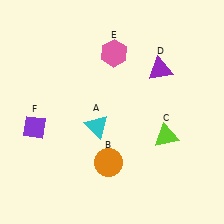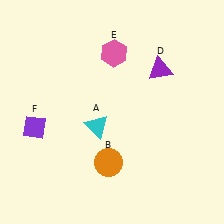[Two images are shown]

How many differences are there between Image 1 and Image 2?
There is 1 difference between the two images.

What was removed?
The lime triangle (C) was removed in Image 2.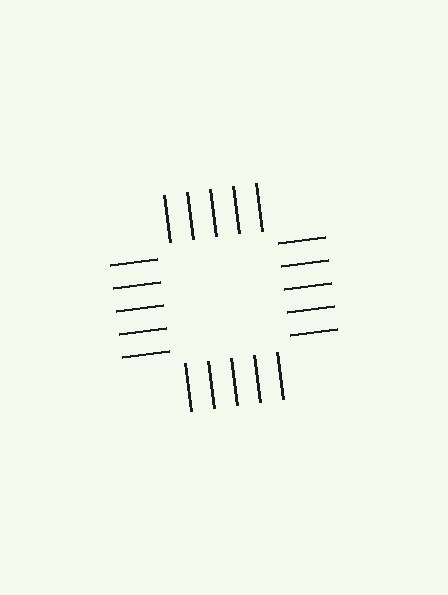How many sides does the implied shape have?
4 sides — the line-ends trace a square.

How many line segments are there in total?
20 — 5 along each of the 4 edges.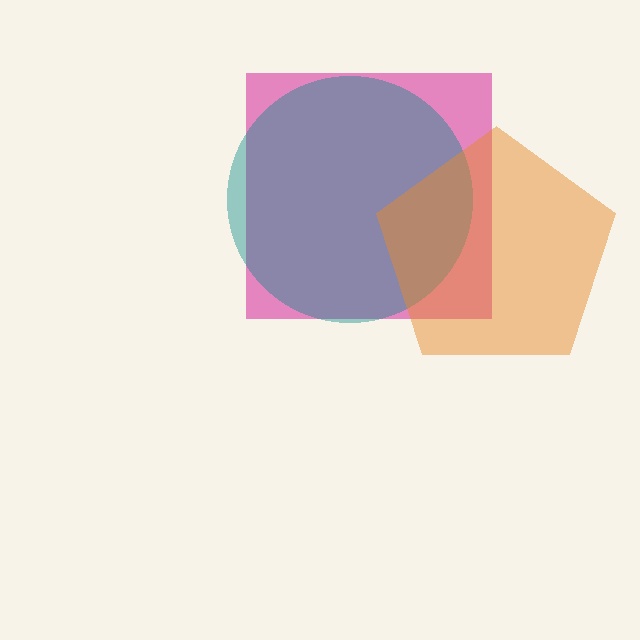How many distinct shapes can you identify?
There are 3 distinct shapes: a magenta square, a teal circle, an orange pentagon.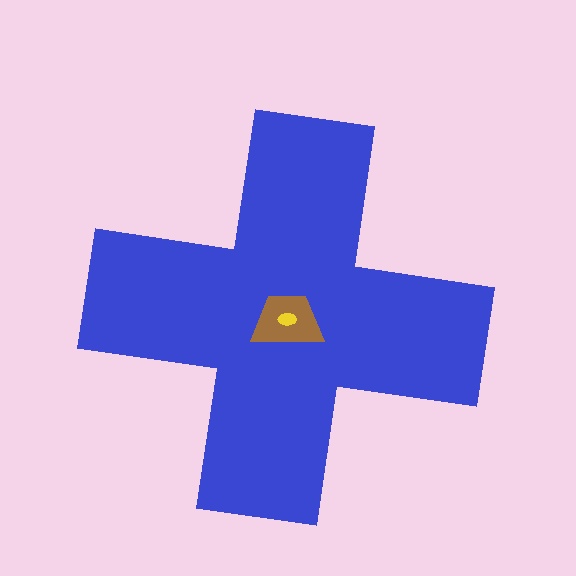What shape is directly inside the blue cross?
The brown trapezoid.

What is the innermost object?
The yellow ellipse.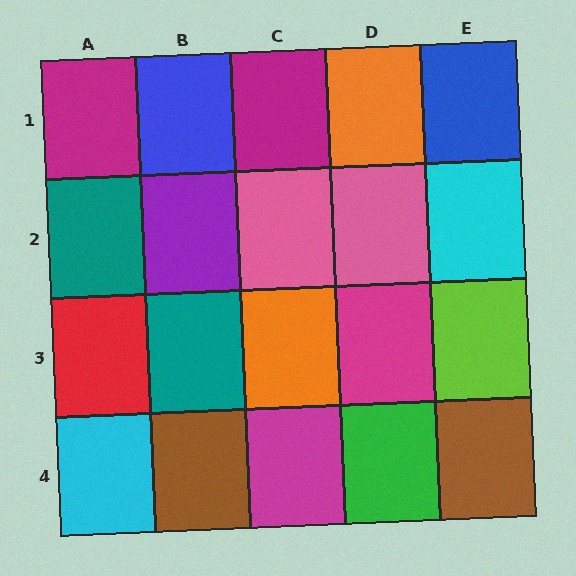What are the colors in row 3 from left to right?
Red, teal, orange, magenta, lime.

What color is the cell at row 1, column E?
Blue.